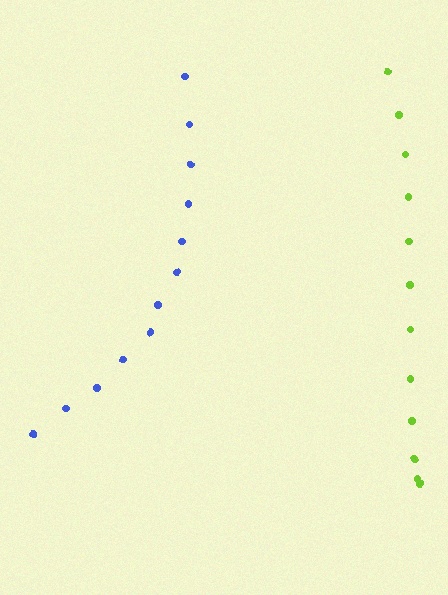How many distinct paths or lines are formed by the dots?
There are 2 distinct paths.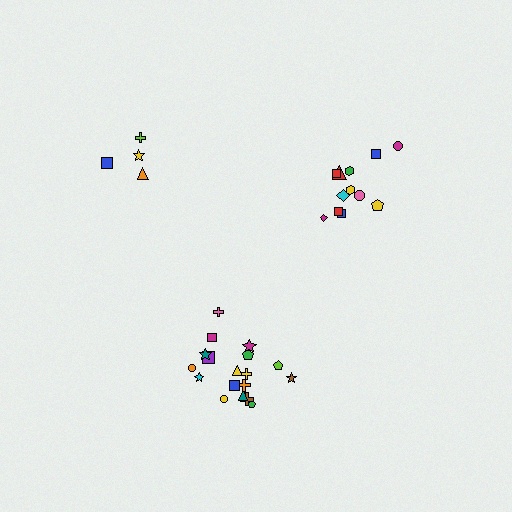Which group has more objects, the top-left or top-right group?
The top-right group.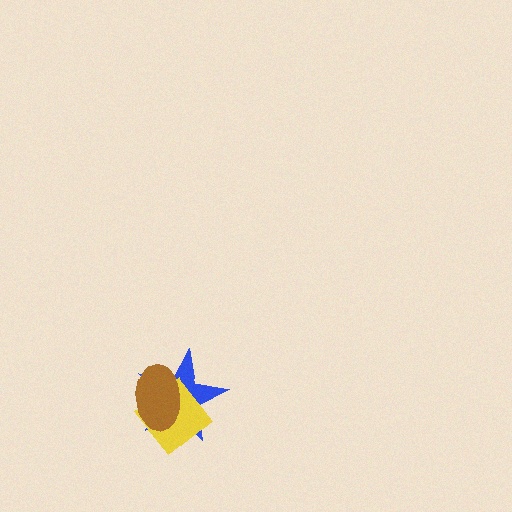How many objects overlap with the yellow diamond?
2 objects overlap with the yellow diamond.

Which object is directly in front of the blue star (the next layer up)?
The yellow diamond is directly in front of the blue star.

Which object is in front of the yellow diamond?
The brown ellipse is in front of the yellow diamond.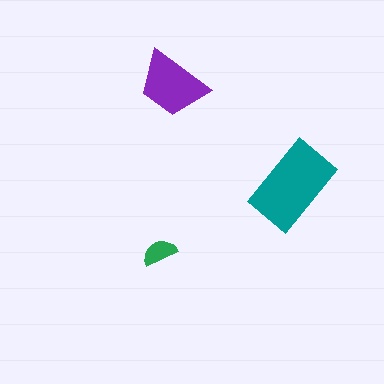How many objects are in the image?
There are 3 objects in the image.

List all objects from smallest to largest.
The green semicircle, the purple trapezoid, the teal rectangle.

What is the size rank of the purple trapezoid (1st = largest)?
2nd.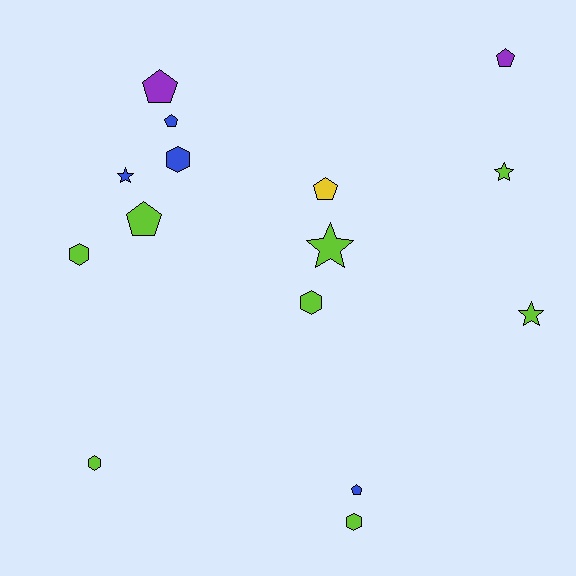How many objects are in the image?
There are 15 objects.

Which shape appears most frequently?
Pentagon, with 6 objects.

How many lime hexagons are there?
There are 4 lime hexagons.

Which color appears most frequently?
Lime, with 8 objects.